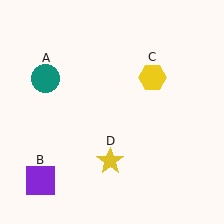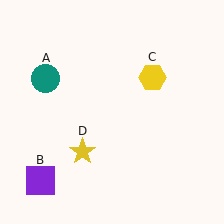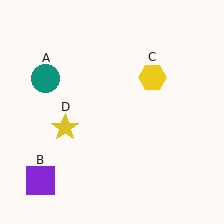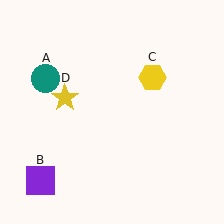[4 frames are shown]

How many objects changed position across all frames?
1 object changed position: yellow star (object D).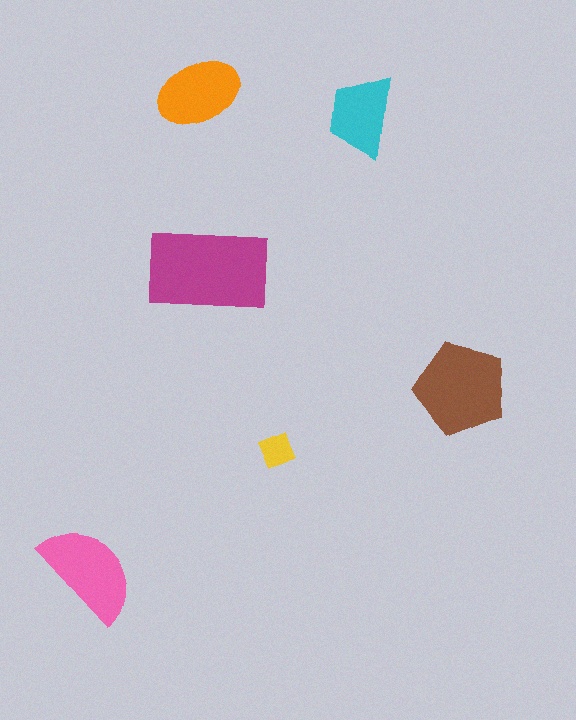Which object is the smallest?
The yellow diamond.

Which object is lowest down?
The pink semicircle is bottommost.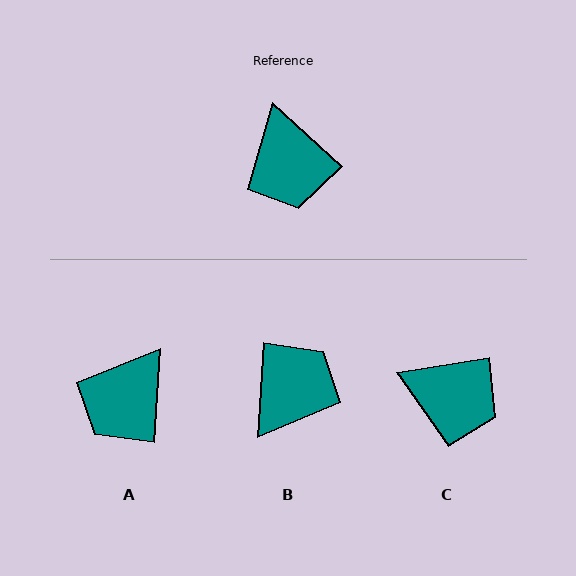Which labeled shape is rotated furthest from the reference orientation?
B, about 129 degrees away.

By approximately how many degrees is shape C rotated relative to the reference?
Approximately 52 degrees counter-clockwise.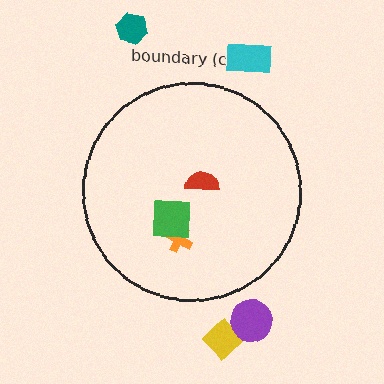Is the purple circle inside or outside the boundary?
Outside.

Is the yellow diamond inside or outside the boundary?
Outside.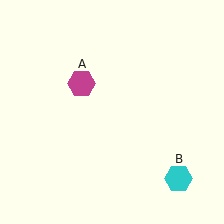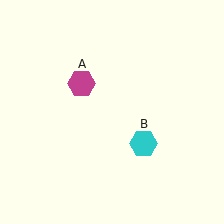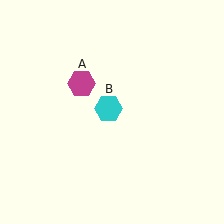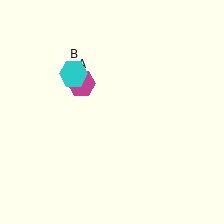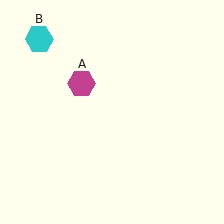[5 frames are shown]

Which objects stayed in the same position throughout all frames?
Magenta hexagon (object A) remained stationary.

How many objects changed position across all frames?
1 object changed position: cyan hexagon (object B).